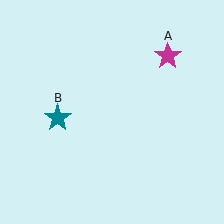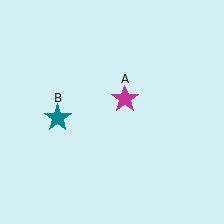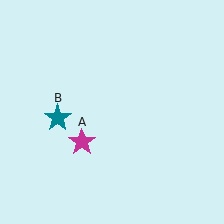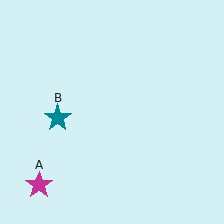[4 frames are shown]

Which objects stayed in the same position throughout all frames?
Teal star (object B) remained stationary.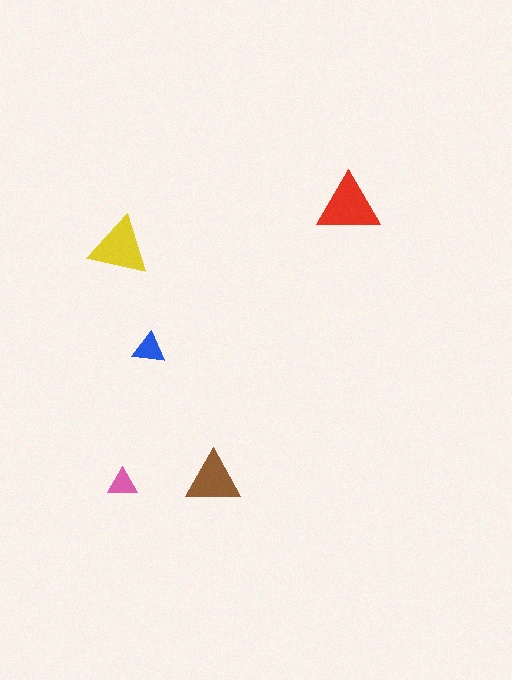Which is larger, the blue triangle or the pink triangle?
The blue one.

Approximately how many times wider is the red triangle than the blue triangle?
About 2 times wider.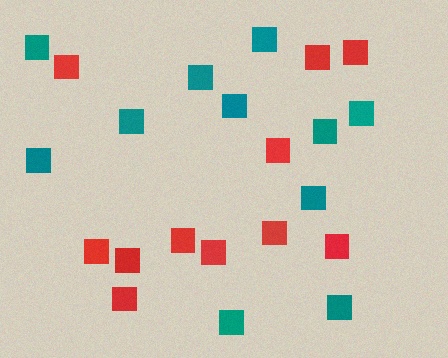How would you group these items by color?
There are 2 groups: one group of red squares (11) and one group of teal squares (11).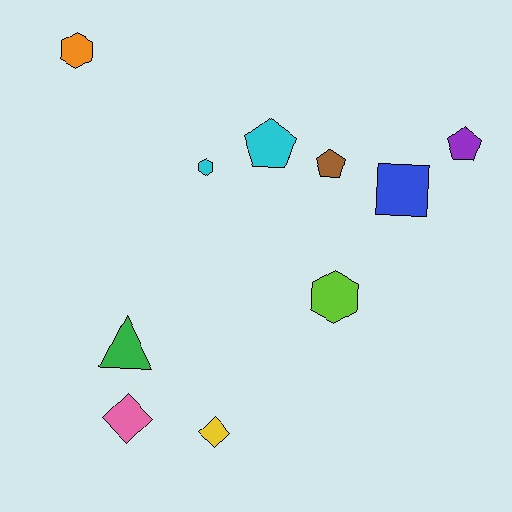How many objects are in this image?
There are 10 objects.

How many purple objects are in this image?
There is 1 purple object.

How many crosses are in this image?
There are no crosses.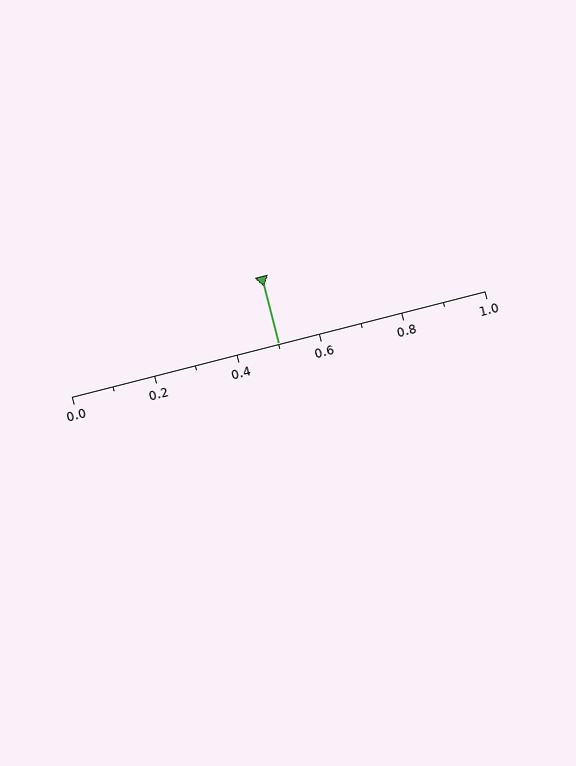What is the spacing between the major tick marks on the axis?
The major ticks are spaced 0.2 apart.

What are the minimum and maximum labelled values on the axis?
The axis runs from 0.0 to 1.0.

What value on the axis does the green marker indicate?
The marker indicates approximately 0.5.